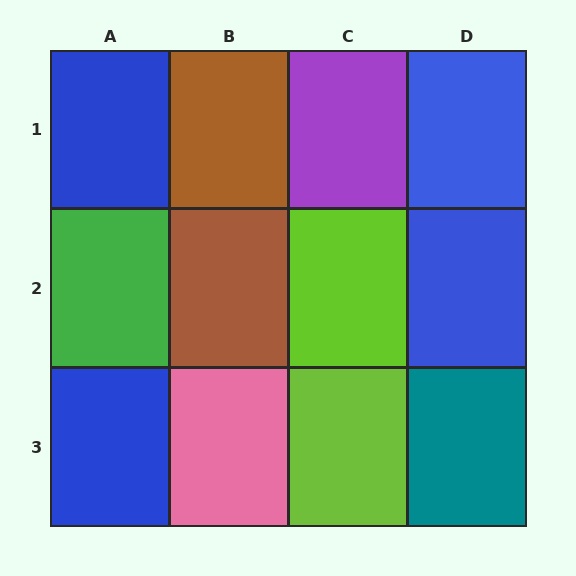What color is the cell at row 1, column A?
Blue.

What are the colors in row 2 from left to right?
Green, brown, lime, blue.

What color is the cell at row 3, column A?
Blue.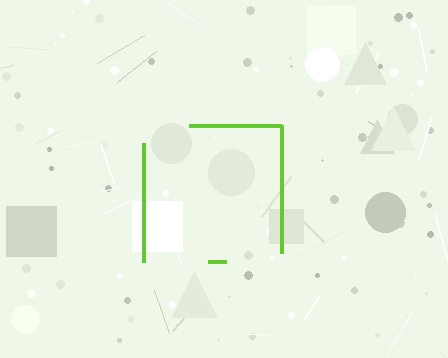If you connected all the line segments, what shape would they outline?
They would outline a square.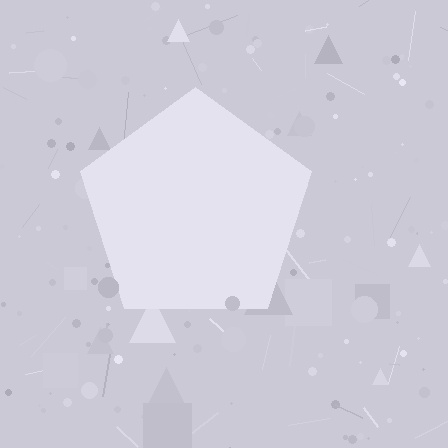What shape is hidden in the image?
A pentagon is hidden in the image.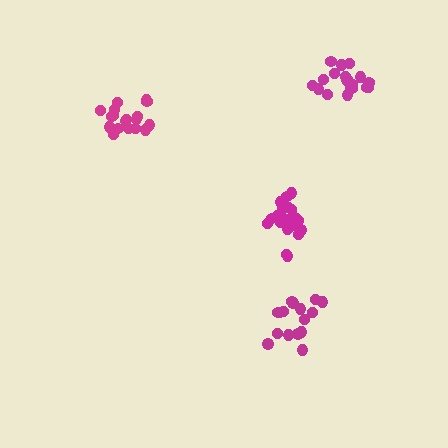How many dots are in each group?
Group 1: 18 dots, Group 2: 20 dots, Group 3: 17 dots, Group 4: 20 dots (75 total).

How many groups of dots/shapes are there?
There are 4 groups.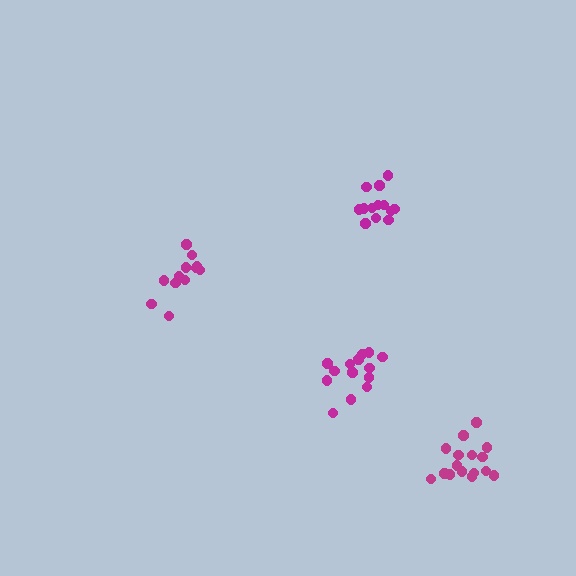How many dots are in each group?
Group 1: 14 dots, Group 2: 12 dots, Group 3: 13 dots, Group 4: 17 dots (56 total).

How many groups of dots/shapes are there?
There are 4 groups.